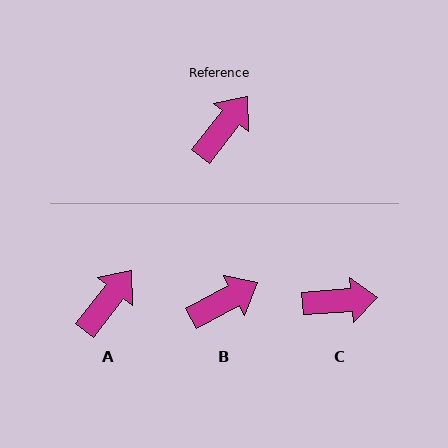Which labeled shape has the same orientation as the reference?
A.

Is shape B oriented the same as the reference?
No, it is off by about 24 degrees.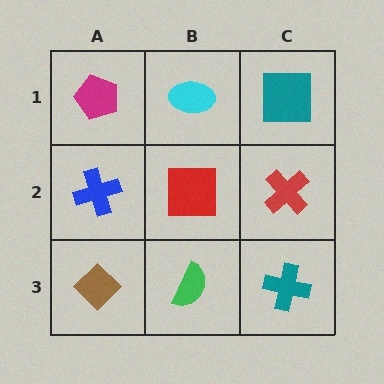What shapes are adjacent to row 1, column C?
A red cross (row 2, column C), a cyan ellipse (row 1, column B).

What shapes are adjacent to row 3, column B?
A red square (row 2, column B), a brown diamond (row 3, column A), a teal cross (row 3, column C).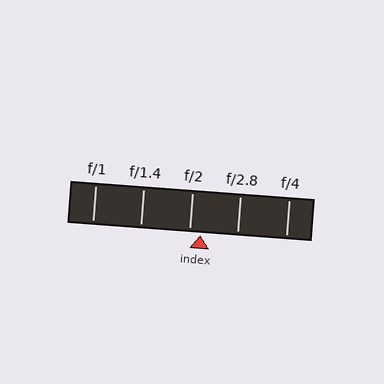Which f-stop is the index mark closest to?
The index mark is closest to f/2.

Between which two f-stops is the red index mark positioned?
The index mark is between f/2 and f/2.8.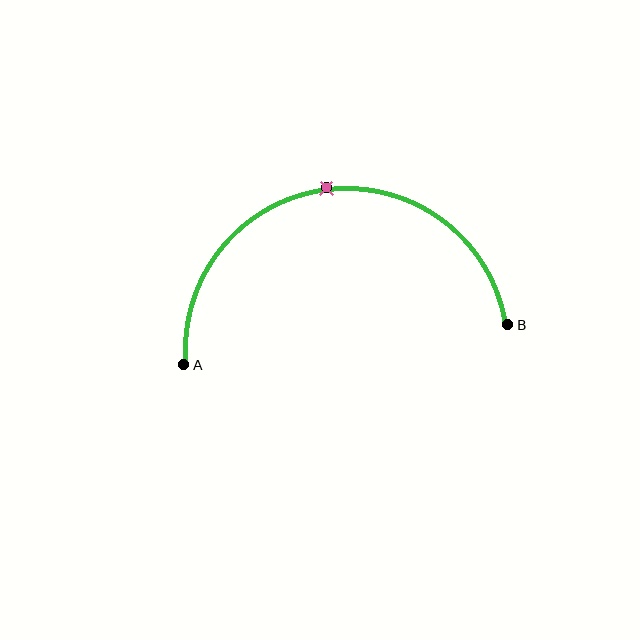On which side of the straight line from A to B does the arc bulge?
The arc bulges above the straight line connecting A and B.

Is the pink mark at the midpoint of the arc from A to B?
Yes. The pink mark lies on the arc at equal arc-length from both A and B — it is the arc midpoint.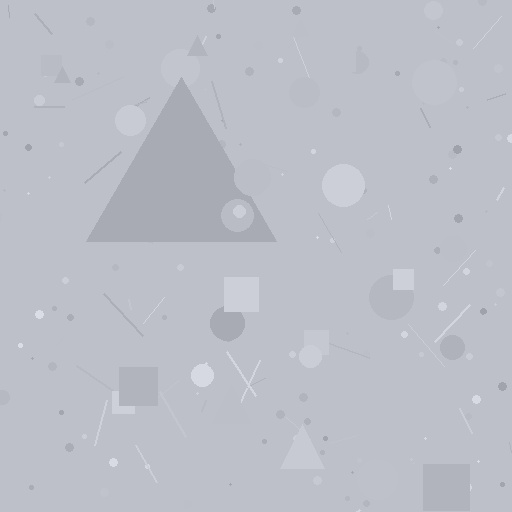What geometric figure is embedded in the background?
A triangle is embedded in the background.